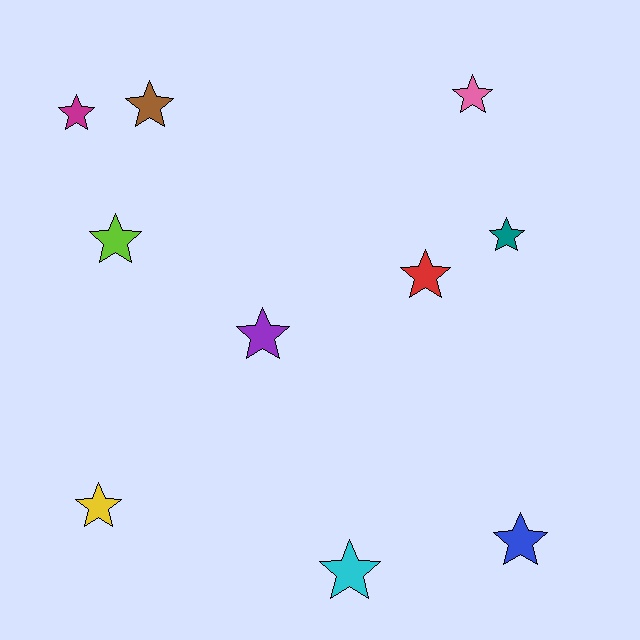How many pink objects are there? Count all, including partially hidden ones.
There is 1 pink object.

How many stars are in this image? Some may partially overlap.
There are 10 stars.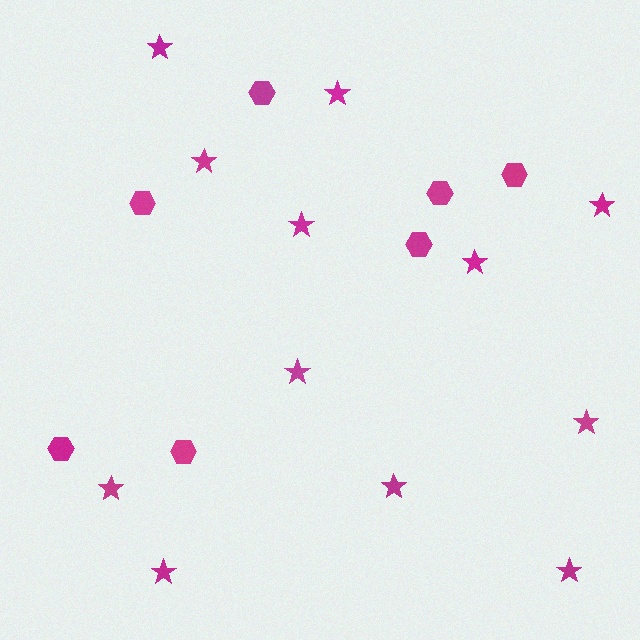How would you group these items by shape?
There are 2 groups: one group of hexagons (7) and one group of stars (12).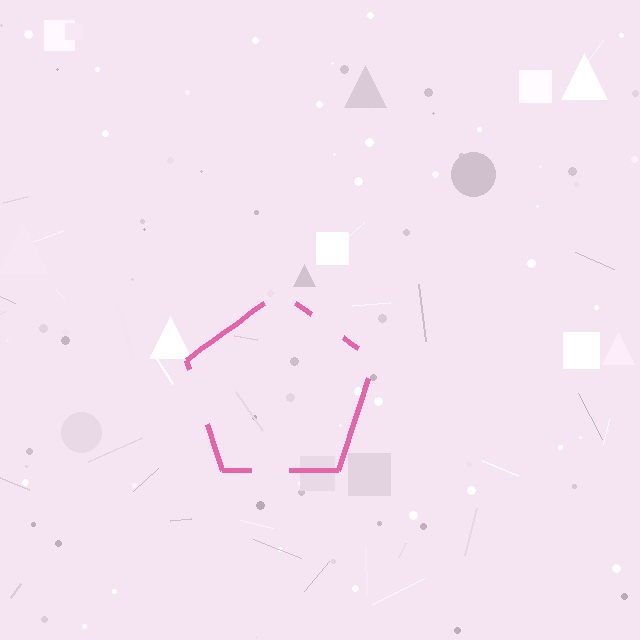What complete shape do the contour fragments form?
The contour fragments form a pentagon.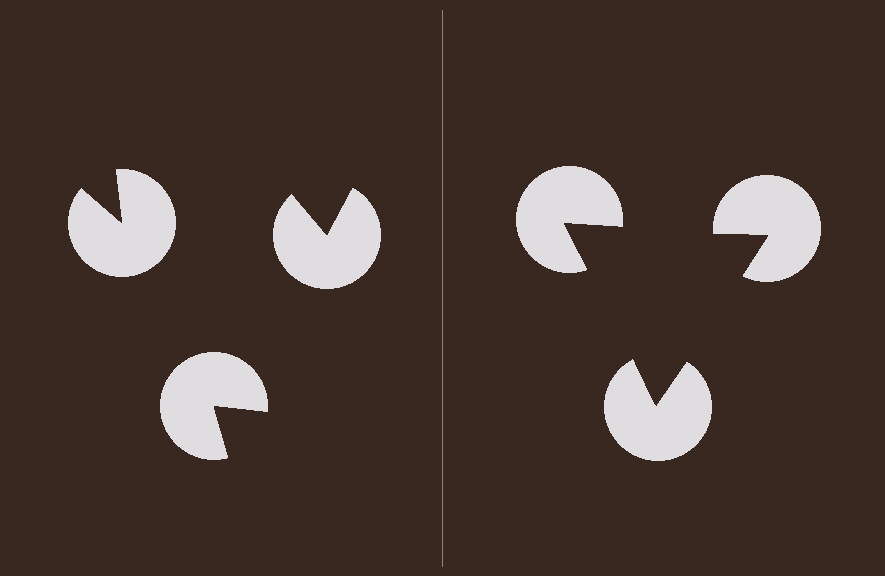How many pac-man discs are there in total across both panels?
6 — 3 on each side.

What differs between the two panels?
The pac-man discs are positioned identically on both sides; only the wedge orientations differ. On the right they align to a triangle; on the left they are misaligned.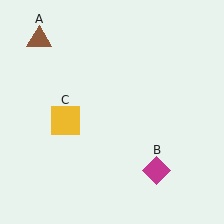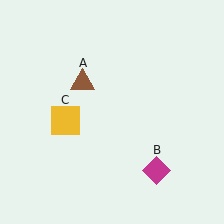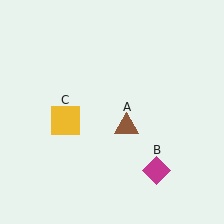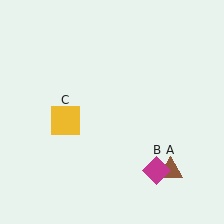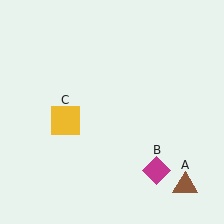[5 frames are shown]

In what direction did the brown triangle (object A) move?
The brown triangle (object A) moved down and to the right.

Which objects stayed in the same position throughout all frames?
Magenta diamond (object B) and yellow square (object C) remained stationary.